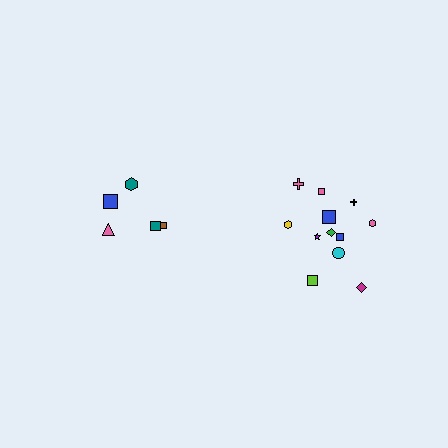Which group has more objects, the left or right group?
The right group.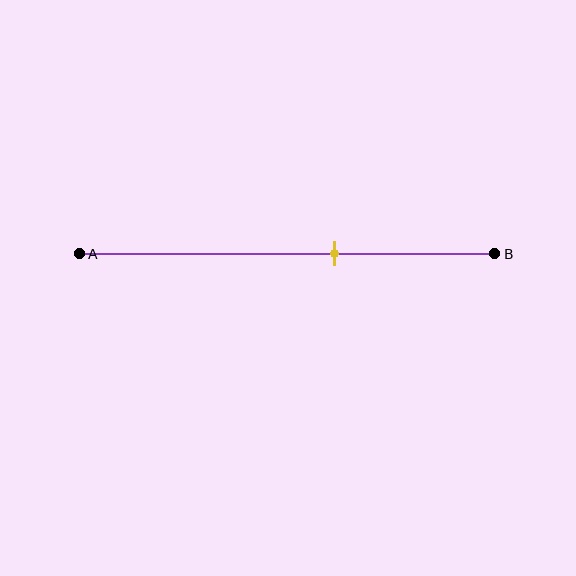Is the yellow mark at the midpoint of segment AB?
No, the mark is at about 60% from A, not at the 50% midpoint.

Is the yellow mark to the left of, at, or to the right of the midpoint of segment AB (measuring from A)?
The yellow mark is to the right of the midpoint of segment AB.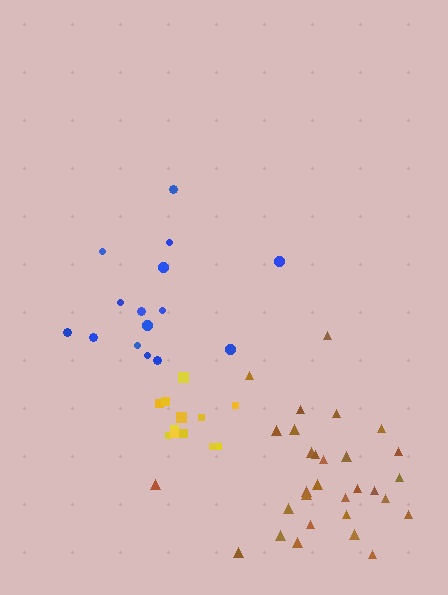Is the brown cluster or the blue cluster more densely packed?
Brown.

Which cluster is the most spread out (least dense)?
Blue.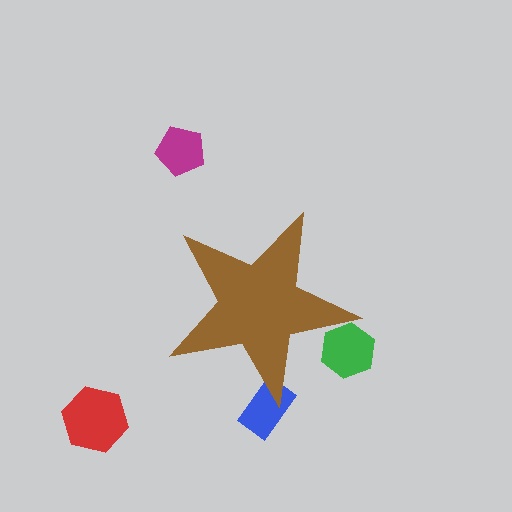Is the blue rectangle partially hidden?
Yes, the blue rectangle is partially hidden behind the brown star.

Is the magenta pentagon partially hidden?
No, the magenta pentagon is fully visible.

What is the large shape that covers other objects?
A brown star.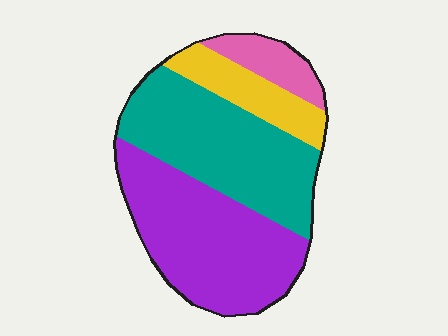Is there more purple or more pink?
Purple.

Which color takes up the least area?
Pink, at roughly 10%.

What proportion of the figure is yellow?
Yellow takes up about one eighth (1/8) of the figure.